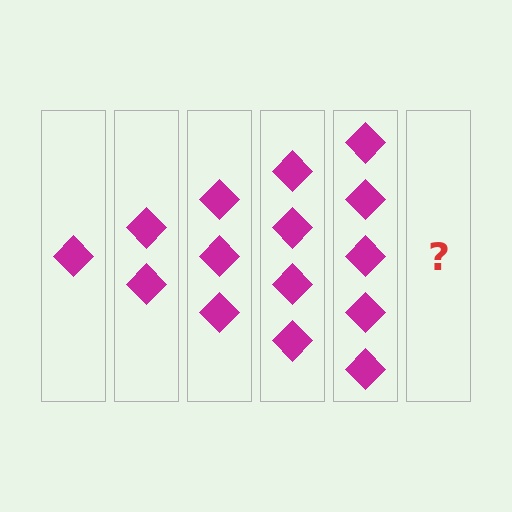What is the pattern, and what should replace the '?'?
The pattern is that each step adds one more diamond. The '?' should be 6 diamonds.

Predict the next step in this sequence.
The next step is 6 diamonds.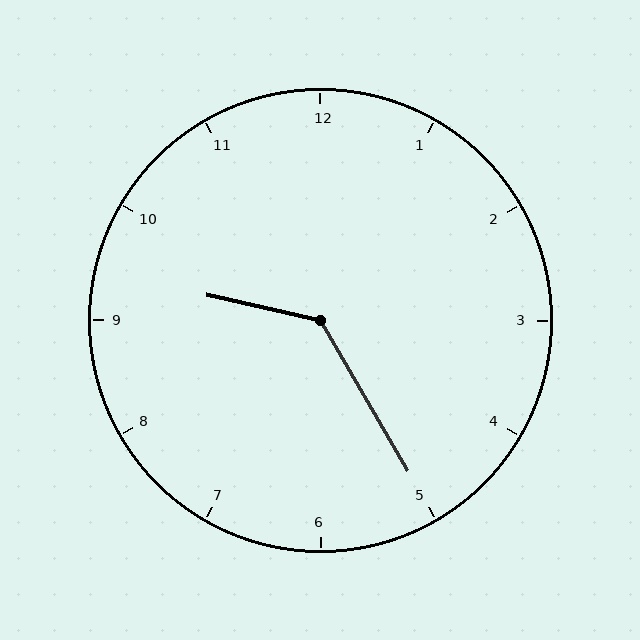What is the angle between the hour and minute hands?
Approximately 132 degrees.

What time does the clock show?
9:25.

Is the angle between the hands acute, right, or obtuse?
It is obtuse.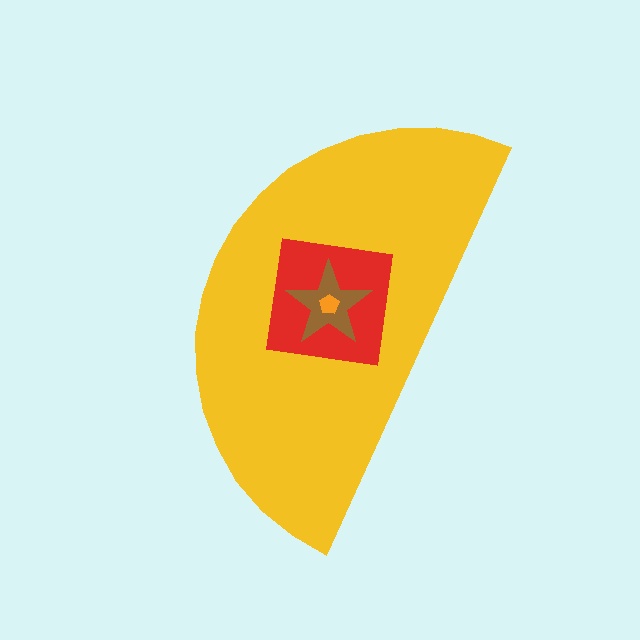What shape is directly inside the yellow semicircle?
The red square.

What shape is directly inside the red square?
The brown star.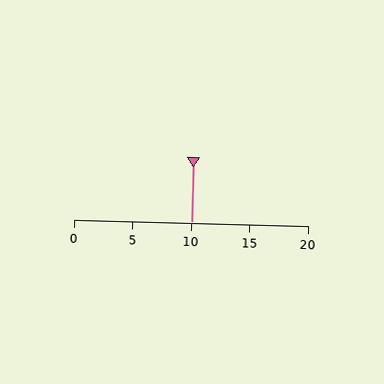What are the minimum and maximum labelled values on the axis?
The axis runs from 0 to 20.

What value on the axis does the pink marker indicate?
The marker indicates approximately 10.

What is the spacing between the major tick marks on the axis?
The major ticks are spaced 5 apart.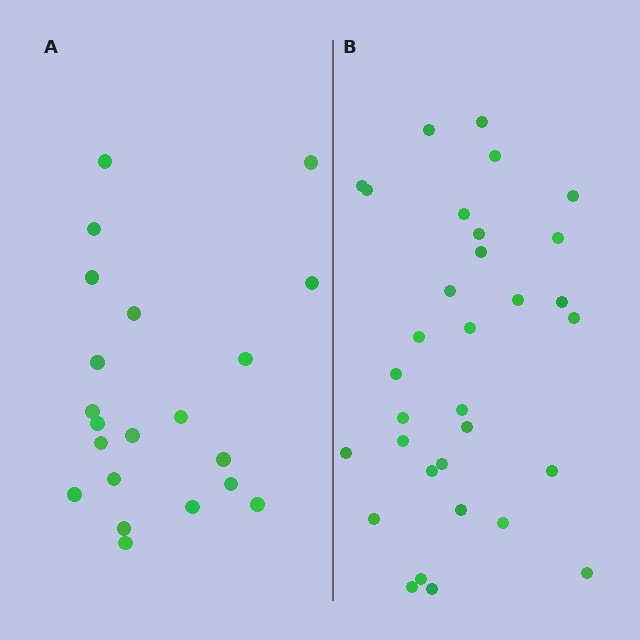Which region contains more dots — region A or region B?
Region B (the right region) has more dots.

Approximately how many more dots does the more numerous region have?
Region B has roughly 12 or so more dots than region A.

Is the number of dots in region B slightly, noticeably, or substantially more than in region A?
Region B has substantially more. The ratio is roughly 1.5 to 1.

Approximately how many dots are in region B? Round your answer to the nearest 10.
About 30 dots. (The exact count is 32, which rounds to 30.)